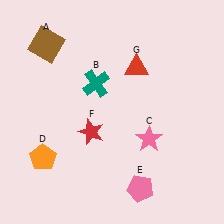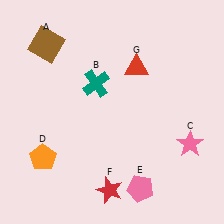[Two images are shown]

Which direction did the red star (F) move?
The red star (F) moved down.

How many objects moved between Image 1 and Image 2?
2 objects moved between the two images.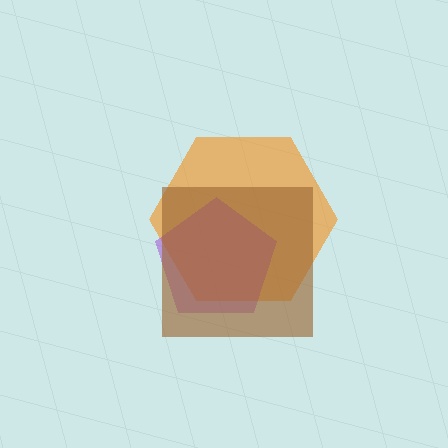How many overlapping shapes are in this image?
There are 3 overlapping shapes in the image.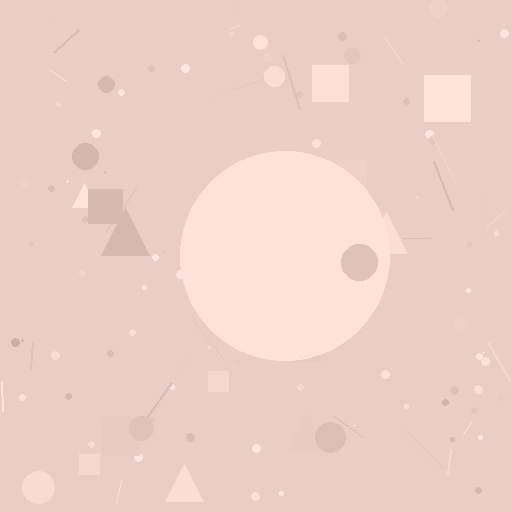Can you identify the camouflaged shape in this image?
The camouflaged shape is a circle.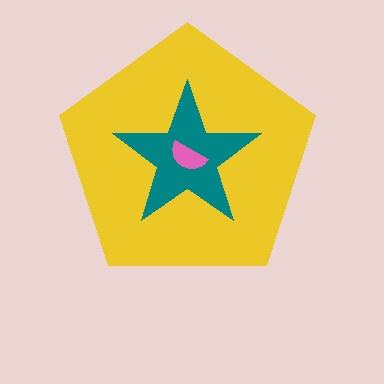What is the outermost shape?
The yellow pentagon.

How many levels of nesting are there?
3.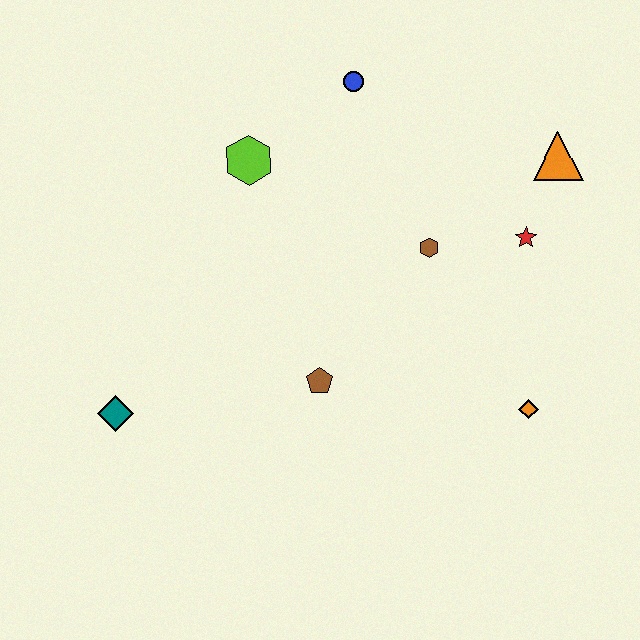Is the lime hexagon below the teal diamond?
No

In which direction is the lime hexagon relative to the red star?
The lime hexagon is to the left of the red star.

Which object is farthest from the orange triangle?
The teal diamond is farthest from the orange triangle.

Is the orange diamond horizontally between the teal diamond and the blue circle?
No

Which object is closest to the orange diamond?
The red star is closest to the orange diamond.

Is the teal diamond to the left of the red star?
Yes